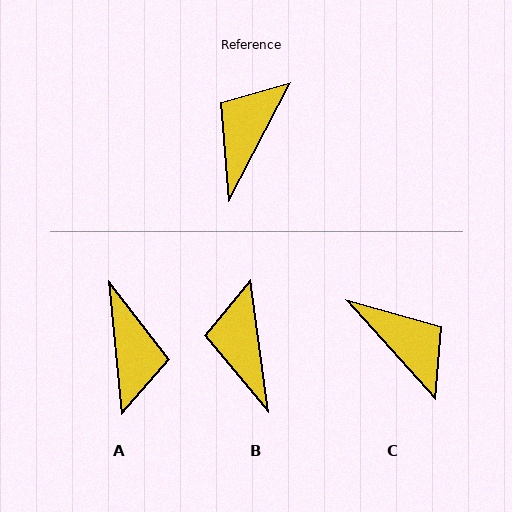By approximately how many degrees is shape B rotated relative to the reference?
Approximately 35 degrees counter-clockwise.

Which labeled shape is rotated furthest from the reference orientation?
A, about 147 degrees away.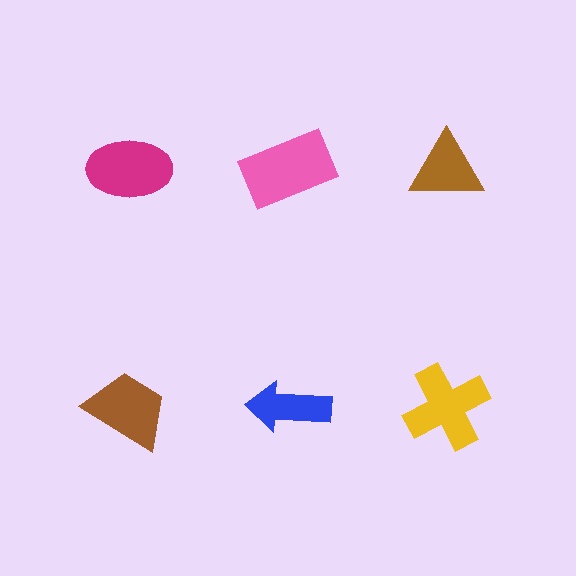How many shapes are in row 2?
3 shapes.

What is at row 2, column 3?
A yellow cross.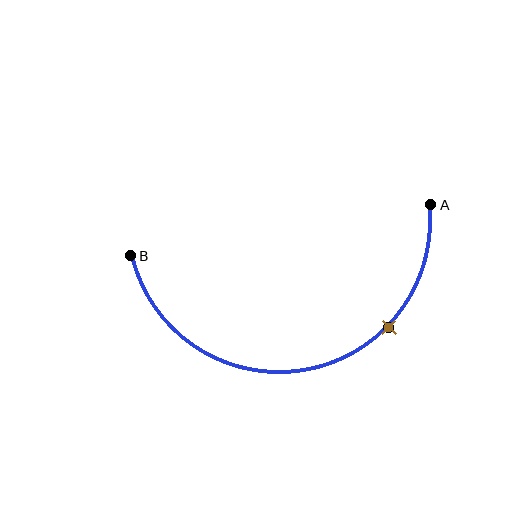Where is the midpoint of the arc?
The arc midpoint is the point on the curve farthest from the straight line joining A and B. It sits below that line.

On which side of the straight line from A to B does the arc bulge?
The arc bulges below the straight line connecting A and B.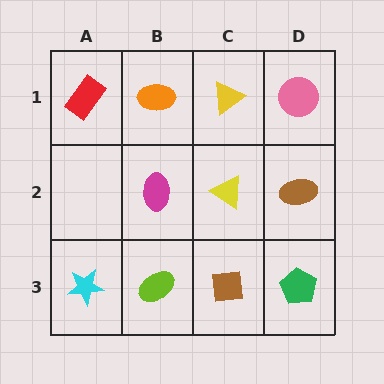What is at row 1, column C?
A yellow triangle.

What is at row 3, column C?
A brown square.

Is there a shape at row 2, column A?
No, that cell is empty.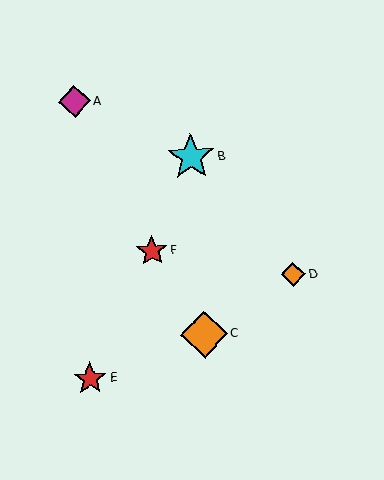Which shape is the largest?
The cyan star (labeled B) is the largest.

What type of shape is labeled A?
Shape A is a magenta diamond.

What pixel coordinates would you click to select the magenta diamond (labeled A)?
Click at (74, 102) to select the magenta diamond A.